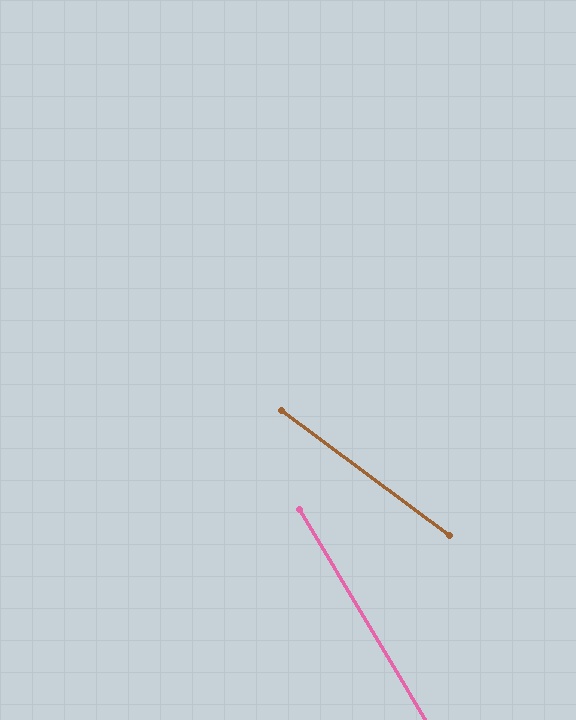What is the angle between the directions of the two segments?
Approximately 22 degrees.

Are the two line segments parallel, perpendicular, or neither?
Neither parallel nor perpendicular — they differ by about 22°.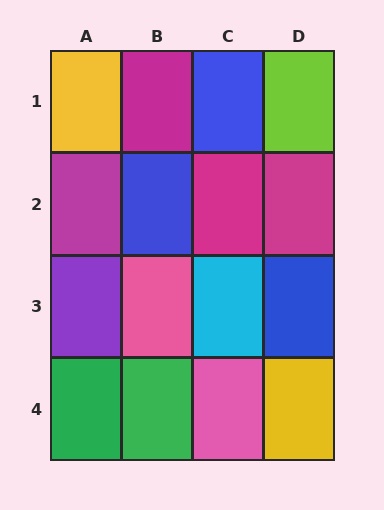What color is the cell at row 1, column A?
Yellow.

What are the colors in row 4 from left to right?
Green, green, pink, yellow.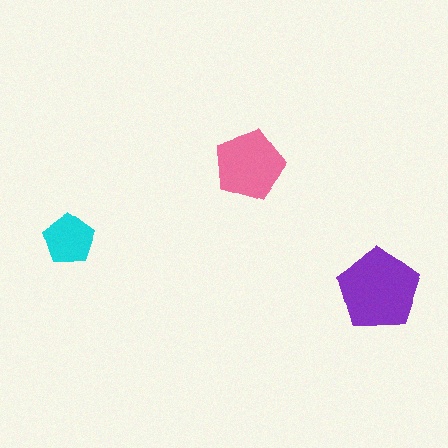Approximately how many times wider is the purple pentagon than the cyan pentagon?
About 1.5 times wider.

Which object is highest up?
The pink pentagon is topmost.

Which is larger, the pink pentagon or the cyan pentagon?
The pink one.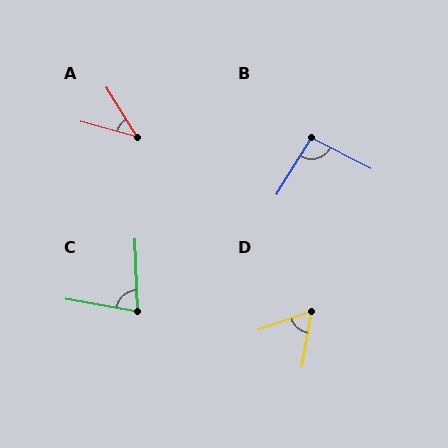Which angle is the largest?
B, at approximately 94 degrees.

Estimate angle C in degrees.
Approximately 78 degrees.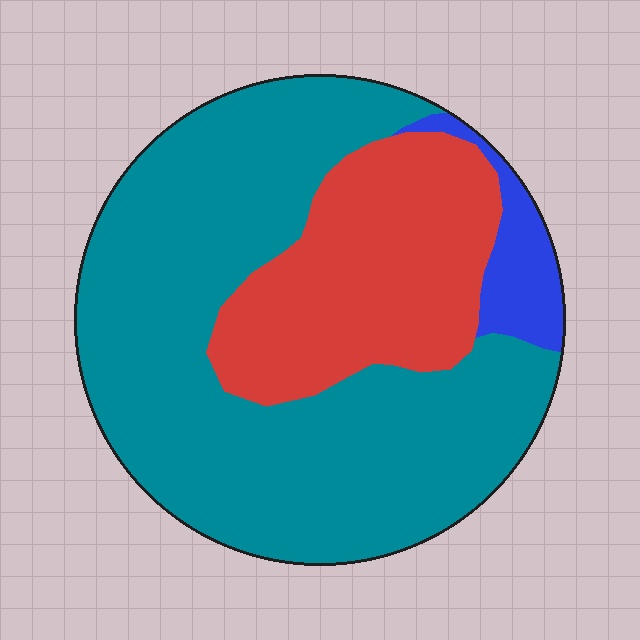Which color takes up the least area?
Blue, at roughly 5%.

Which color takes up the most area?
Teal, at roughly 65%.